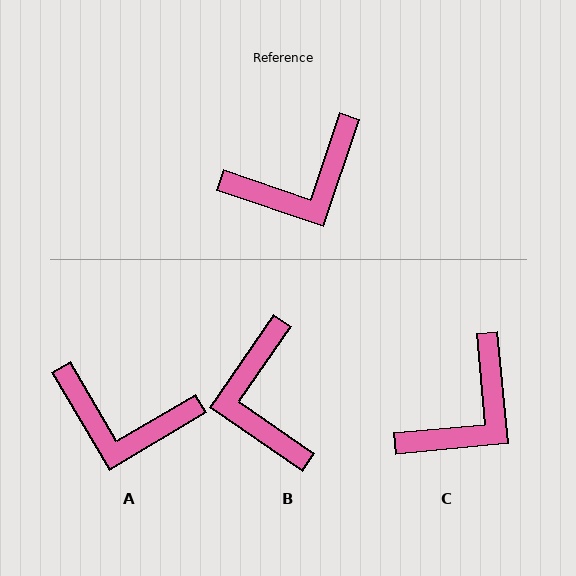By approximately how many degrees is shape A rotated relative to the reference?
Approximately 41 degrees clockwise.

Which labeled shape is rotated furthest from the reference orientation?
B, about 106 degrees away.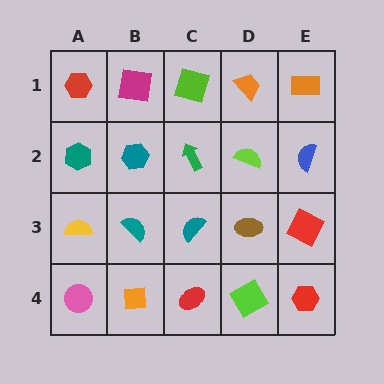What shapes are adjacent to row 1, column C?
A green arrow (row 2, column C), a magenta square (row 1, column B), an orange trapezoid (row 1, column D).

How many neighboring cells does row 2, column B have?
4.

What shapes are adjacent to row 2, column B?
A magenta square (row 1, column B), a teal semicircle (row 3, column B), a teal hexagon (row 2, column A), a green arrow (row 2, column C).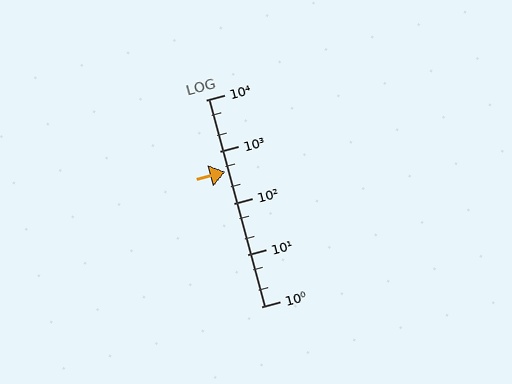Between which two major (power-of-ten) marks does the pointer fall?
The pointer is between 100 and 1000.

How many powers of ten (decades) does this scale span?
The scale spans 4 decades, from 1 to 10000.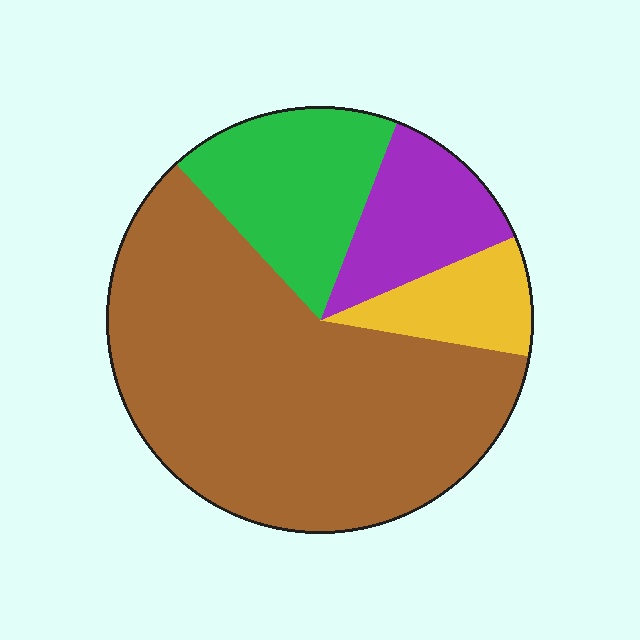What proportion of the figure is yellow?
Yellow covers about 10% of the figure.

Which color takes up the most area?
Brown, at roughly 60%.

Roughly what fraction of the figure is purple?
Purple takes up about one eighth (1/8) of the figure.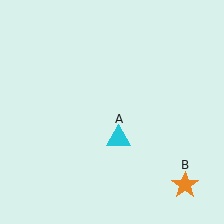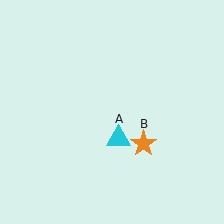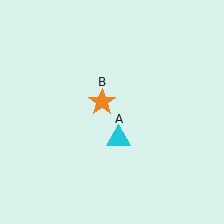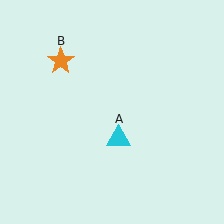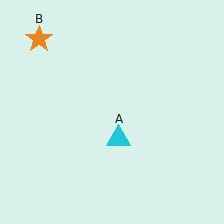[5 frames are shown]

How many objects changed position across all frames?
1 object changed position: orange star (object B).